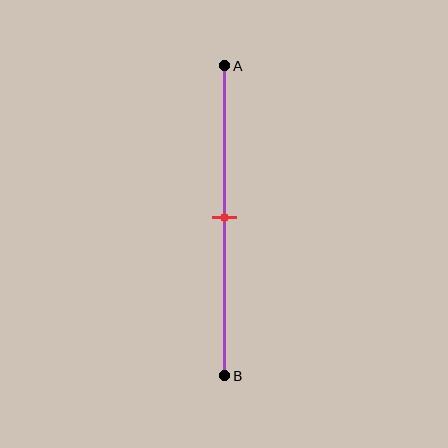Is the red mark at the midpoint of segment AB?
Yes, the mark is approximately at the midpoint.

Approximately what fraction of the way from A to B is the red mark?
The red mark is approximately 50% of the way from A to B.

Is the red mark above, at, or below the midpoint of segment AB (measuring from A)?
The red mark is approximately at the midpoint of segment AB.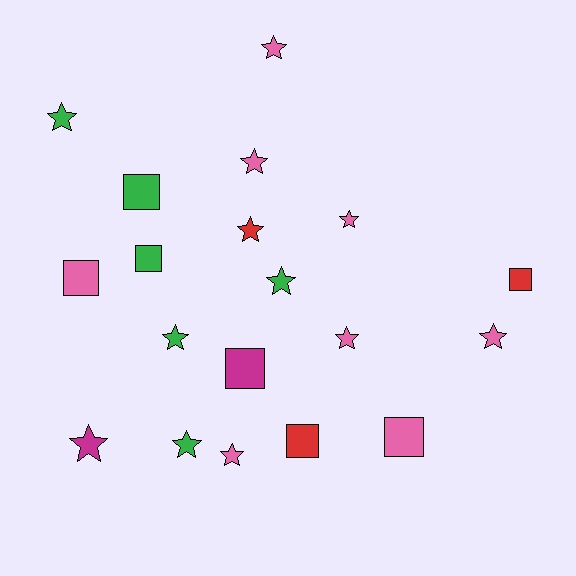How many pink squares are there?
There are 2 pink squares.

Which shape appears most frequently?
Star, with 12 objects.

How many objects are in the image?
There are 19 objects.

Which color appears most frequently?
Pink, with 8 objects.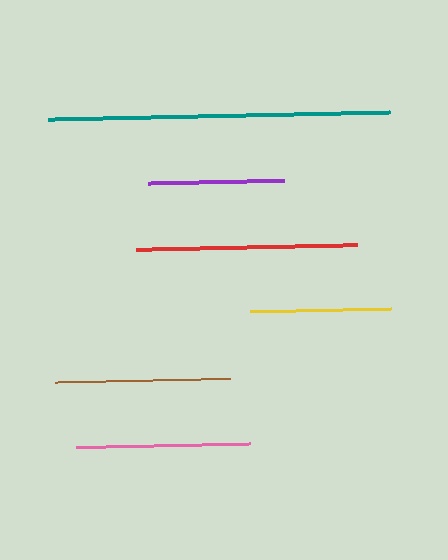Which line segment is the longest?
The teal line is the longest at approximately 342 pixels.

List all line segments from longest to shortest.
From longest to shortest: teal, red, brown, pink, yellow, purple.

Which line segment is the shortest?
The purple line is the shortest at approximately 136 pixels.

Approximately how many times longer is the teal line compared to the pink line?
The teal line is approximately 2.0 times the length of the pink line.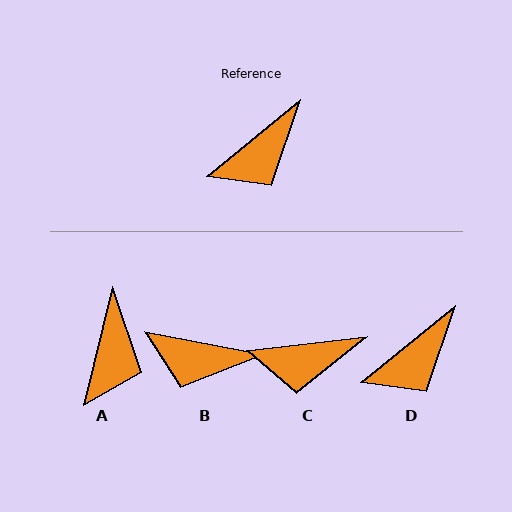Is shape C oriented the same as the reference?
No, it is off by about 33 degrees.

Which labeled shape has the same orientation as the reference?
D.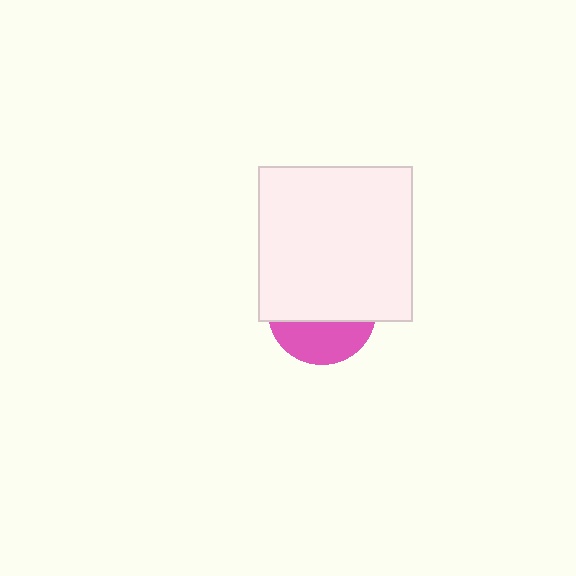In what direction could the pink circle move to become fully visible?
The pink circle could move down. That would shift it out from behind the white square entirely.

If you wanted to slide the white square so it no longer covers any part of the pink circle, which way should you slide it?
Slide it up — that is the most direct way to separate the two shapes.